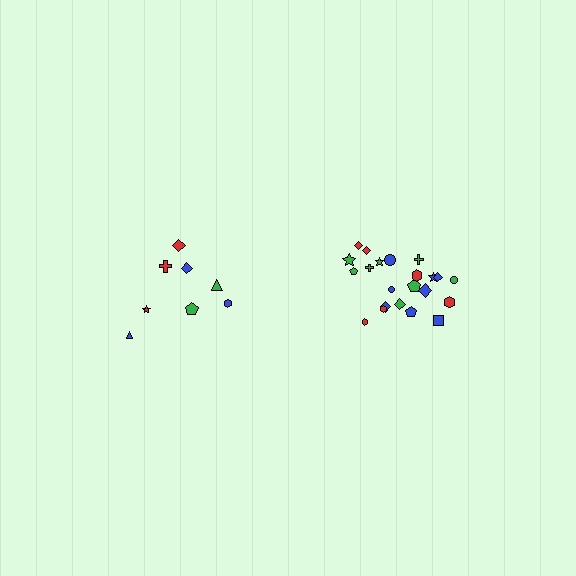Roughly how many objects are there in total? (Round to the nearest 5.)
Roughly 30 objects in total.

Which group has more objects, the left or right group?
The right group.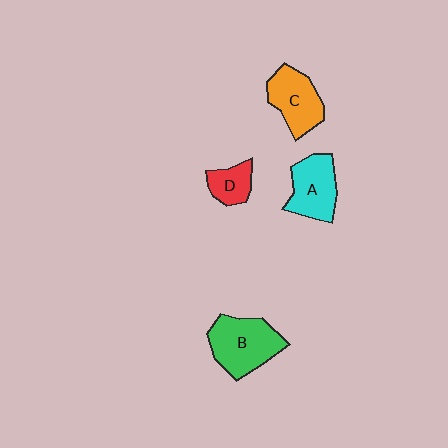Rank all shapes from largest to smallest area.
From largest to smallest: B (green), C (orange), A (cyan), D (red).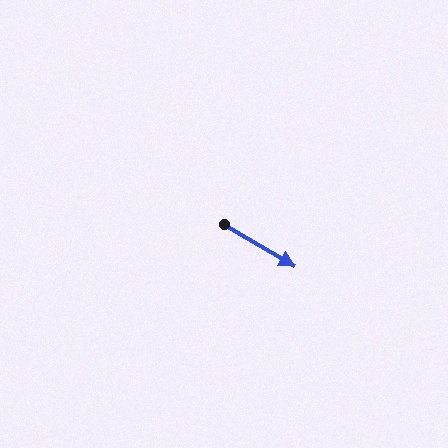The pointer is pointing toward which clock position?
Roughly 4 o'clock.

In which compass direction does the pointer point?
Southeast.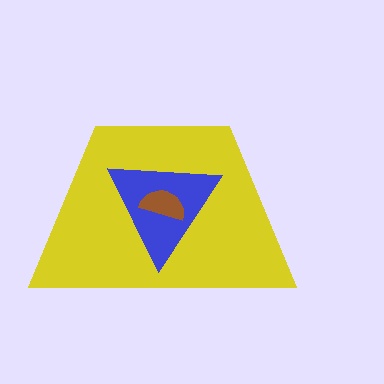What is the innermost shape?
The brown semicircle.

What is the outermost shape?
The yellow trapezoid.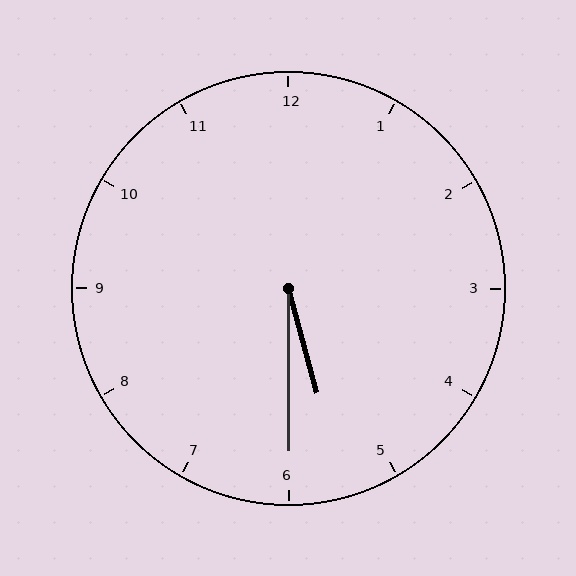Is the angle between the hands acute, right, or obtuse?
It is acute.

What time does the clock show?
5:30.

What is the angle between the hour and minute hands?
Approximately 15 degrees.